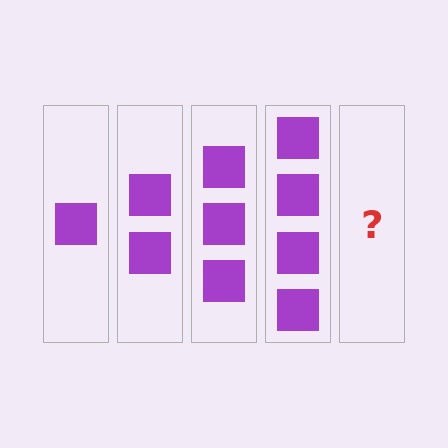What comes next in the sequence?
The next element should be 5 squares.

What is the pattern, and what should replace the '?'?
The pattern is that each step adds one more square. The '?' should be 5 squares.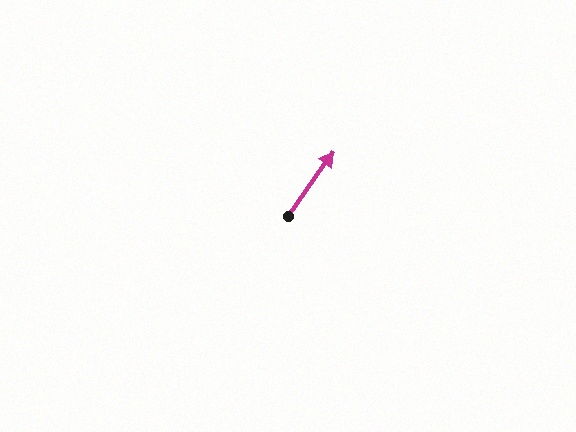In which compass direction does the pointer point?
Northeast.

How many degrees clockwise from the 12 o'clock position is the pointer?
Approximately 35 degrees.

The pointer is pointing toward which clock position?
Roughly 1 o'clock.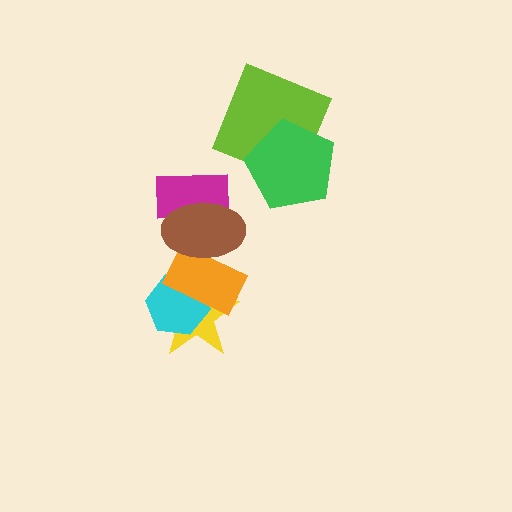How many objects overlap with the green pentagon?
1 object overlaps with the green pentagon.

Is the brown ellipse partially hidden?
No, no other shape covers it.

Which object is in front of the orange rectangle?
The brown ellipse is in front of the orange rectangle.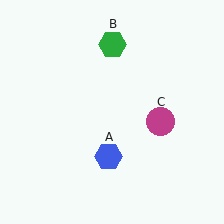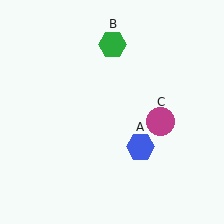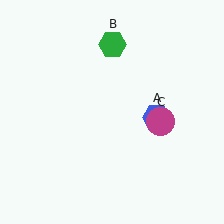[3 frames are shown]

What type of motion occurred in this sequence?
The blue hexagon (object A) rotated counterclockwise around the center of the scene.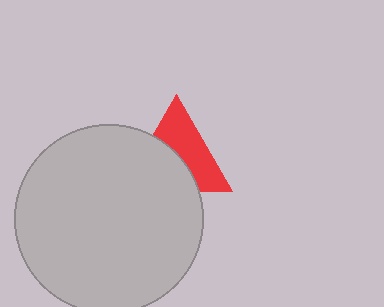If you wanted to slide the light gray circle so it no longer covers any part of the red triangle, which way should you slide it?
Slide it down — that is the most direct way to separate the two shapes.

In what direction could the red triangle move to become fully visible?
The red triangle could move up. That would shift it out from behind the light gray circle entirely.